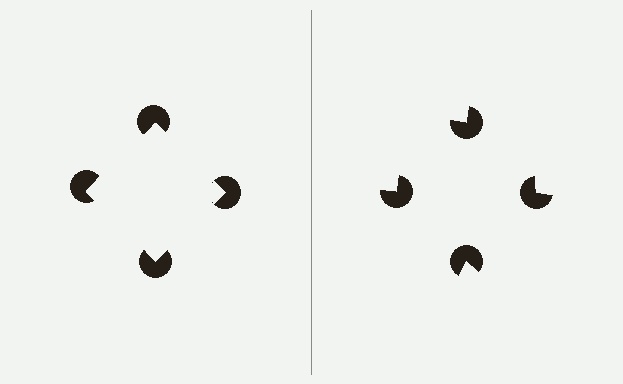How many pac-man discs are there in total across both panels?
8 — 4 on each side.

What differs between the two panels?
The pac-man discs are positioned identically on both sides; only the wedge orientations differ. On the left they align to a square; on the right they are misaligned.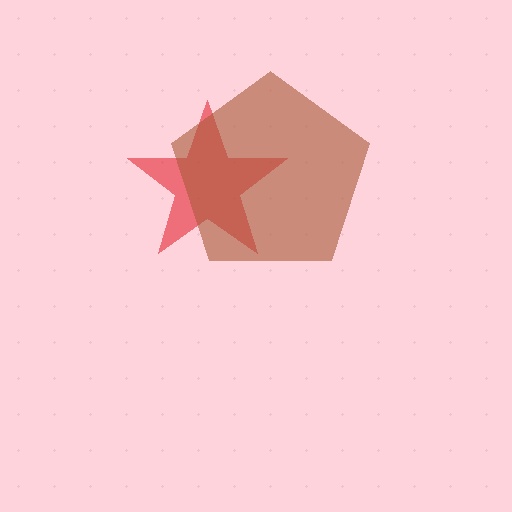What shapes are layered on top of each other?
The layered shapes are: a red star, a brown pentagon.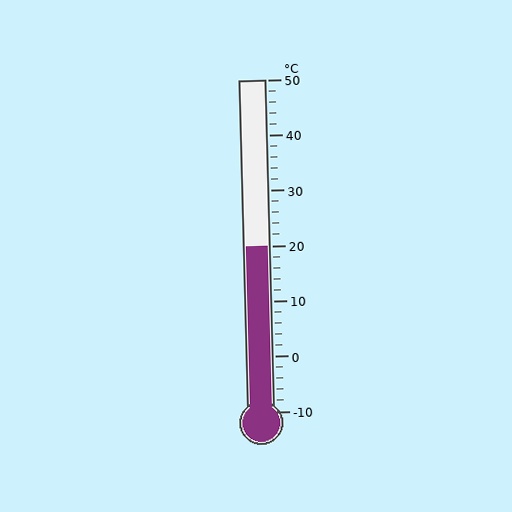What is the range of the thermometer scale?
The thermometer scale ranges from -10°C to 50°C.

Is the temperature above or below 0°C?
The temperature is above 0°C.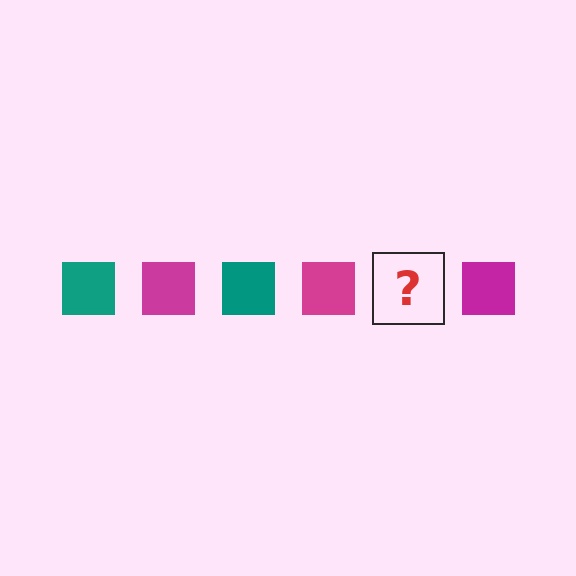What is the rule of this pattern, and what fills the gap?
The rule is that the pattern cycles through teal, magenta squares. The gap should be filled with a teal square.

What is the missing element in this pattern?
The missing element is a teal square.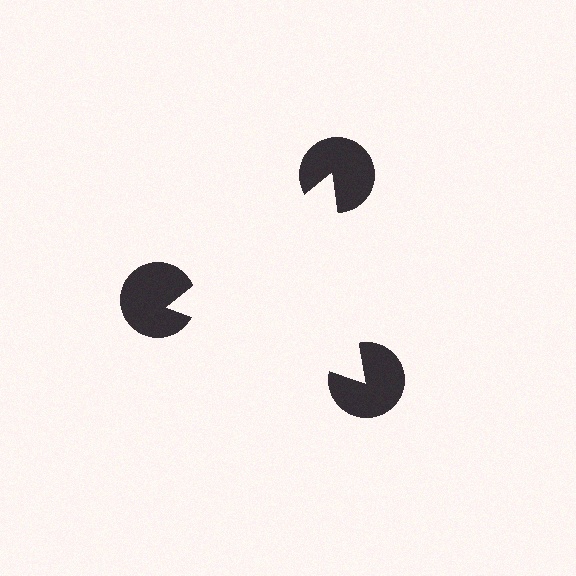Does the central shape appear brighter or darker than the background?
It typically appears slightly brighter than the background, even though no actual brightness change is drawn.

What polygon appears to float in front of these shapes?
An illusory triangle — its edges are inferred from the aligned wedge cuts in the pac-man discs, not physically drawn.